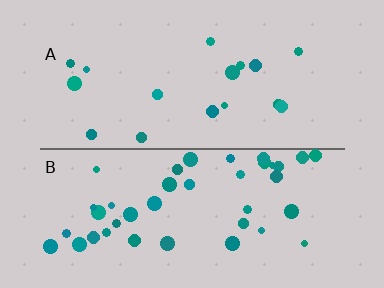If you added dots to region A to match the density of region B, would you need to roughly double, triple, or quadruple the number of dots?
Approximately double.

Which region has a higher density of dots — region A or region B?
B (the bottom).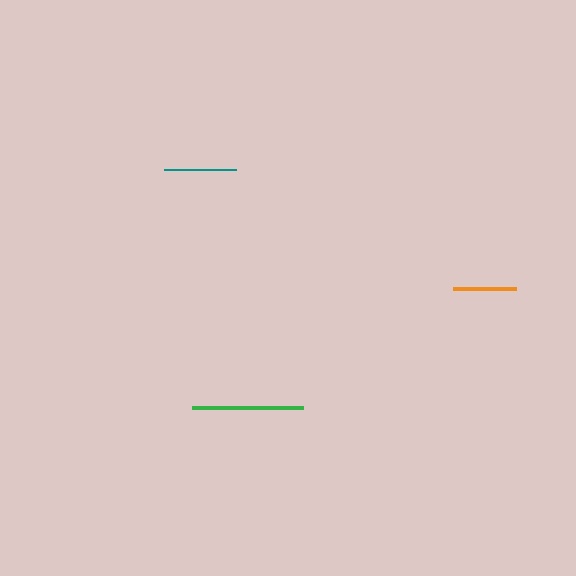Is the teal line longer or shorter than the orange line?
The teal line is longer than the orange line.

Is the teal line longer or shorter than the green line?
The green line is longer than the teal line.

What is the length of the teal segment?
The teal segment is approximately 72 pixels long.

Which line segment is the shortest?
The orange line is the shortest at approximately 63 pixels.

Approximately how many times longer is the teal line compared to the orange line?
The teal line is approximately 1.1 times the length of the orange line.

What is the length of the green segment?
The green segment is approximately 111 pixels long.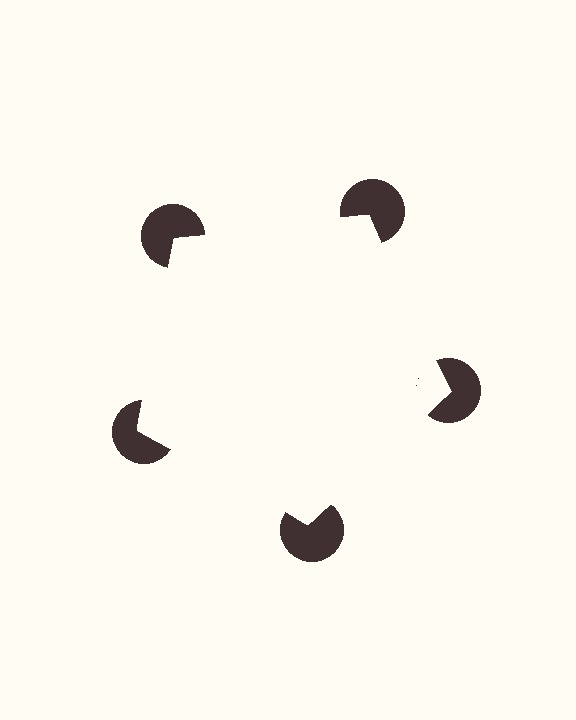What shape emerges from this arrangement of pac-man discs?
An illusory pentagon — its edges are inferred from the aligned wedge cuts in the pac-man discs, not physically drawn.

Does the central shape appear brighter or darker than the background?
It typically appears slightly brighter than the background, even though no actual brightness change is drawn.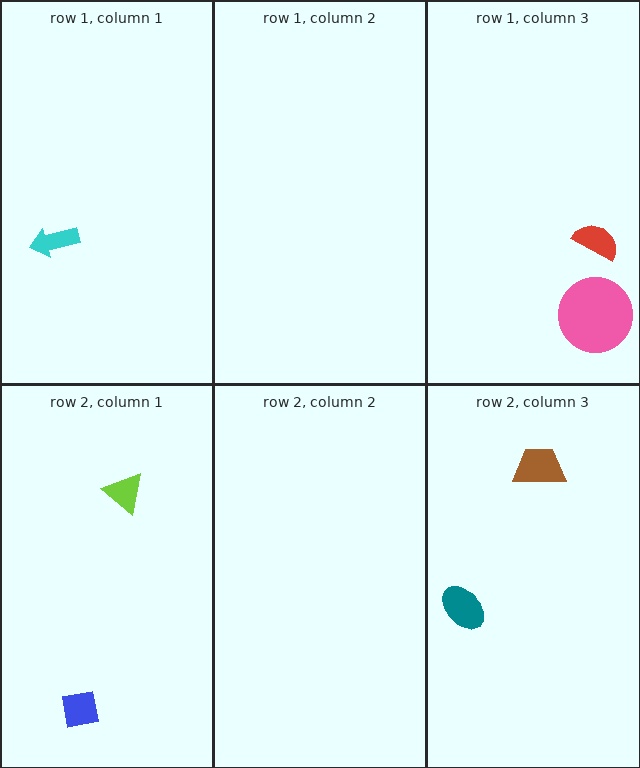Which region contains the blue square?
The row 2, column 1 region.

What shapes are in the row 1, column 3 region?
The red semicircle, the pink circle.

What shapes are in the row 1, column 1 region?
The cyan arrow.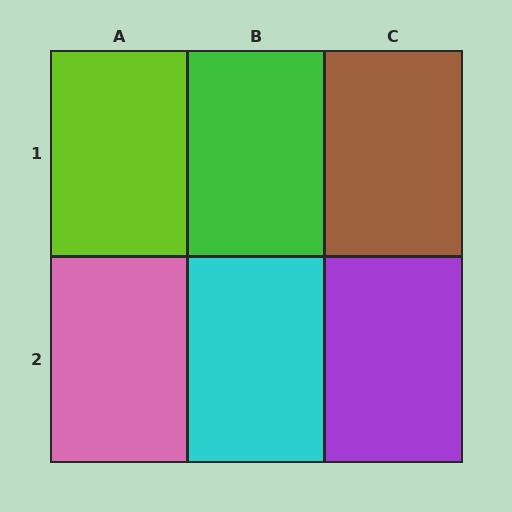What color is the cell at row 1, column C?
Brown.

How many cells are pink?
1 cell is pink.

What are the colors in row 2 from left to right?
Pink, cyan, purple.